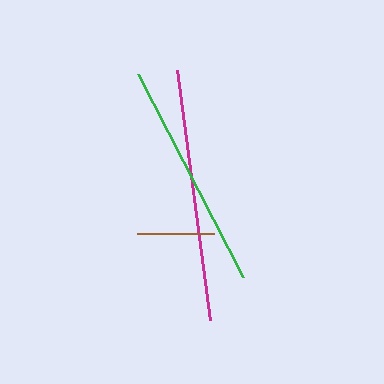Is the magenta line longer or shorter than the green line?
The magenta line is longer than the green line.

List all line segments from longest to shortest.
From longest to shortest: magenta, green, brown.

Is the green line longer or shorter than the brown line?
The green line is longer than the brown line.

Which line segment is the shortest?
The brown line is the shortest at approximately 78 pixels.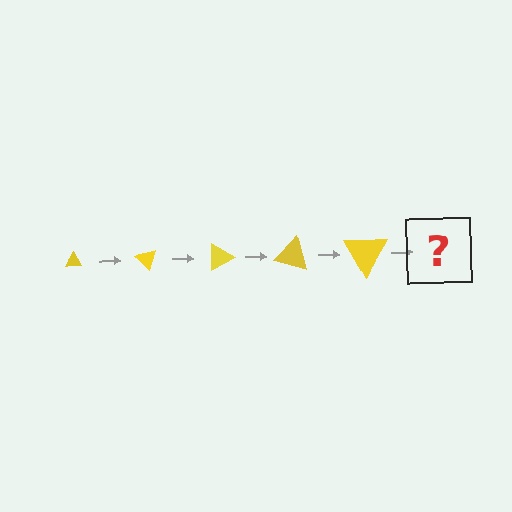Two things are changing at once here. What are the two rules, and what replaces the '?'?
The two rules are that the triangle grows larger each step and it rotates 45 degrees each step. The '?' should be a triangle, larger than the previous one and rotated 225 degrees from the start.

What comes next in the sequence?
The next element should be a triangle, larger than the previous one and rotated 225 degrees from the start.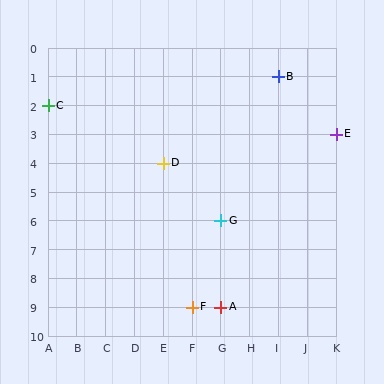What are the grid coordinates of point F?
Point F is at grid coordinates (F, 9).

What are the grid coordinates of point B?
Point B is at grid coordinates (I, 1).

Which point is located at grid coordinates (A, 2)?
Point C is at (A, 2).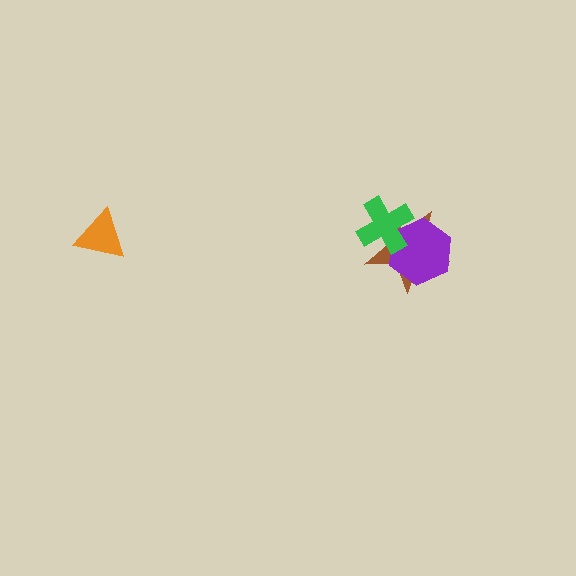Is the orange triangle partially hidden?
No, no other shape covers it.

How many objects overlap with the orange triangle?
0 objects overlap with the orange triangle.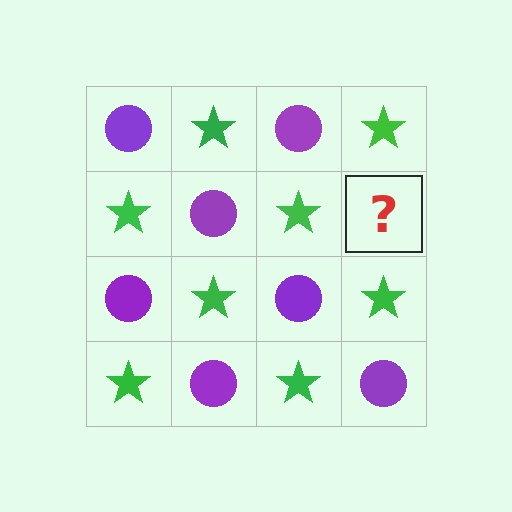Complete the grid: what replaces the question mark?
The question mark should be replaced with a purple circle.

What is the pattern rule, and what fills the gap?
The rule is that it alternates purple circle and green star in a checkerboard pattern. The gap should be filled with a purple circle.